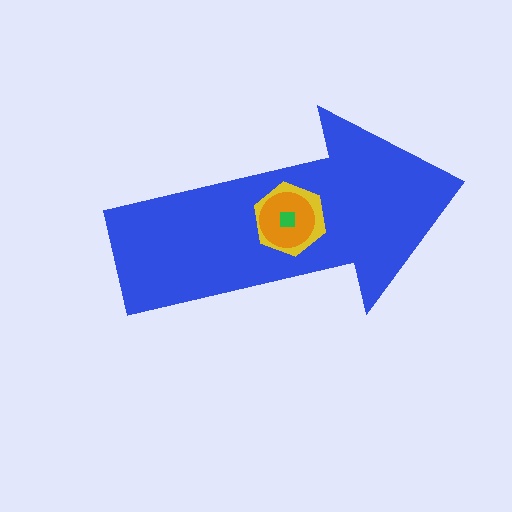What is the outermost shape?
The blue arrow.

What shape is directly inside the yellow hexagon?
The orange circle.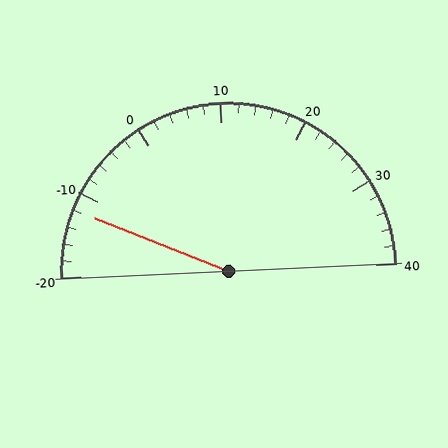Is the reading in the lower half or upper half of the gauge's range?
The reading is in the lower half of the range (-20 to 40).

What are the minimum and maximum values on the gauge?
The gauge ranges from -20 to 40.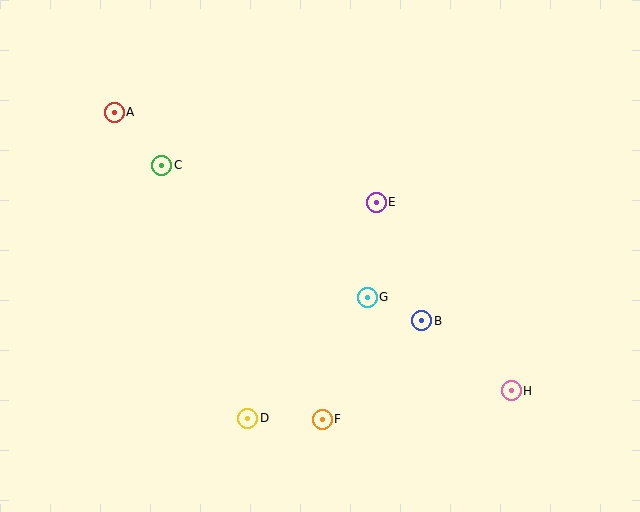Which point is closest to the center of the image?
Point G at (367, 297) is closest to the center.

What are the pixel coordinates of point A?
Point A is at (114, 112).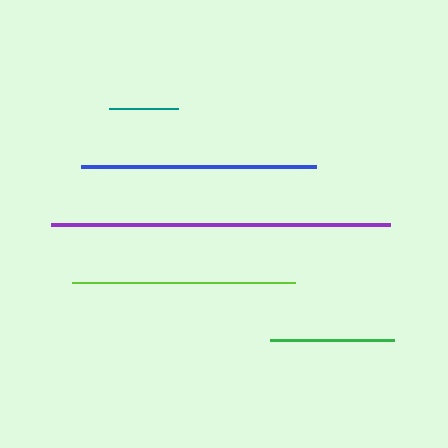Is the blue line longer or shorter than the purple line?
The purple line is longer than the blue line.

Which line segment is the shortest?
The teal line is the shortest at approximately 69 pixels.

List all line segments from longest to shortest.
From longest to shortest: purple, blue, lime, green, teal.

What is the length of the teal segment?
The teal segment is approximately 69 pixels long.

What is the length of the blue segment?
The blue segment is approximately 234 pixels long.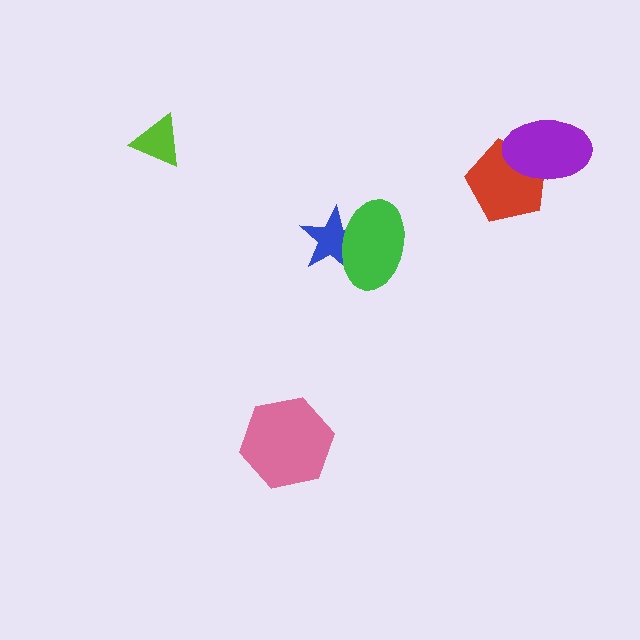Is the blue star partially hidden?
Yes, it is partially covered by another shape.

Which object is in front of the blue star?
The green ellipse is in front of the blue star.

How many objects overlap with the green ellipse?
1 object overlaps with the green ellipse.